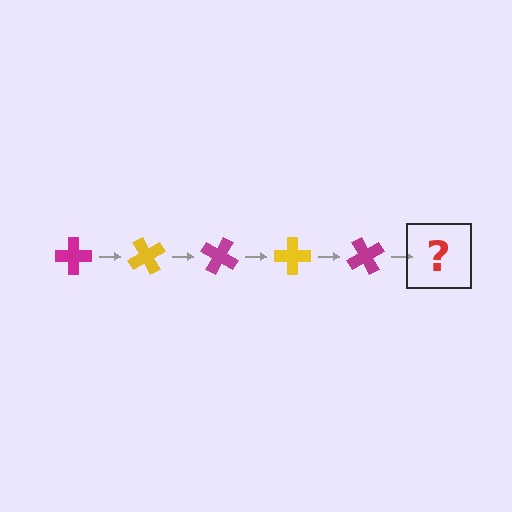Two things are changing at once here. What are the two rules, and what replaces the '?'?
The two rules are that it rotates 60 degrees each step and the color cycles through magenta and yellow. The '?' should be a yellow cross, rotated 300 degrees from the start.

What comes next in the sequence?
The next element should be a yellow cross, rotated 300 degrees from the start.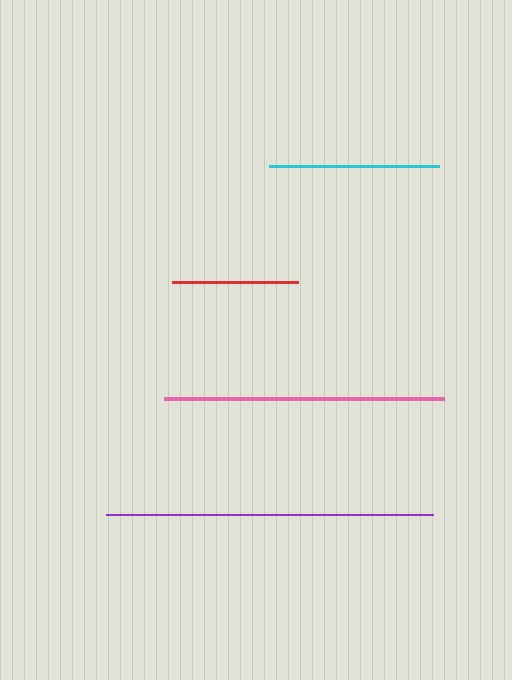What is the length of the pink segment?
The pink segment is approximately 280 pixels long.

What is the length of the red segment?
The red segment is approximately 126 pixels long.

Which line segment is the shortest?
The red line is the shortest at approximately 126 pixels.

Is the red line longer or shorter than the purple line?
The purple line is longer than the red line.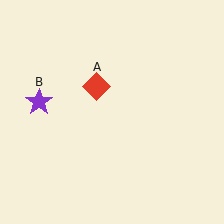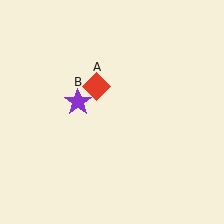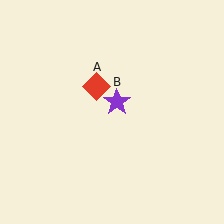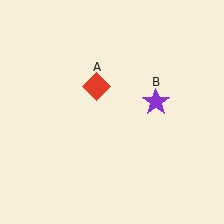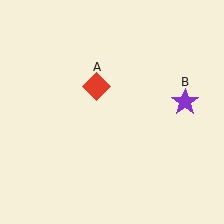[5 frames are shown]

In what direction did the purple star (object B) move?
The purple star (object B) moved right.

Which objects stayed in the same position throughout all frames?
Red diamond (object A) remained stationary.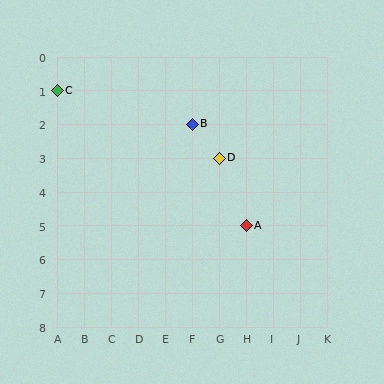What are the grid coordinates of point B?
Point B is at grid coordinates (F, 2).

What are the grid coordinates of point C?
Point C is at grid coordinates (A, 1).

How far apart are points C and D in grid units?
Points C and D are 6 columns and 2 rows apart (about 6.3 grid units diagonally).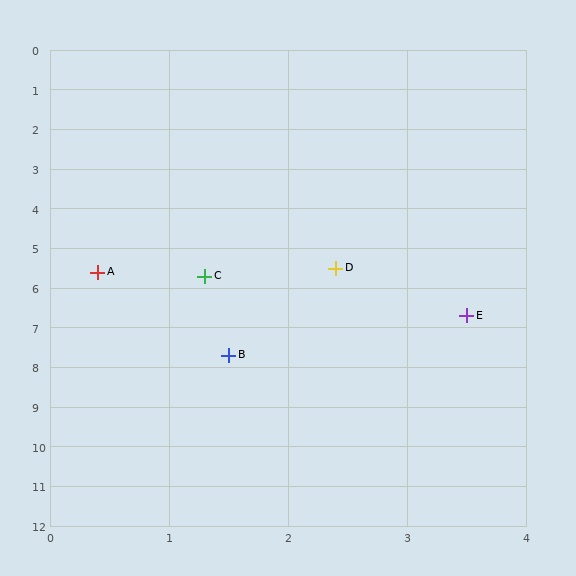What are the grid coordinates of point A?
Point A is at approximately (0.4, 5.6).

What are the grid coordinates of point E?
Point E is at approximately (3.5, 6.7).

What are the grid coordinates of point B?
Point B is at approximately (1.5, 7.7).